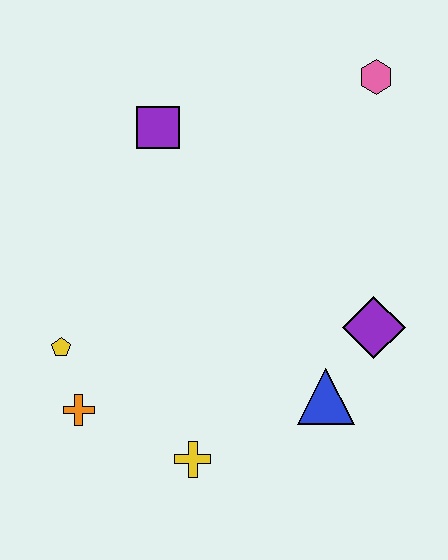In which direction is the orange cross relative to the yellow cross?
The orange cross is to the left of the yellow cross.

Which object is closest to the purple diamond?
The blue triangle is closest to the purple diamond.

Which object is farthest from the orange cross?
The pink hexagon is farthest from the orange cross.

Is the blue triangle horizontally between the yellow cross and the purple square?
No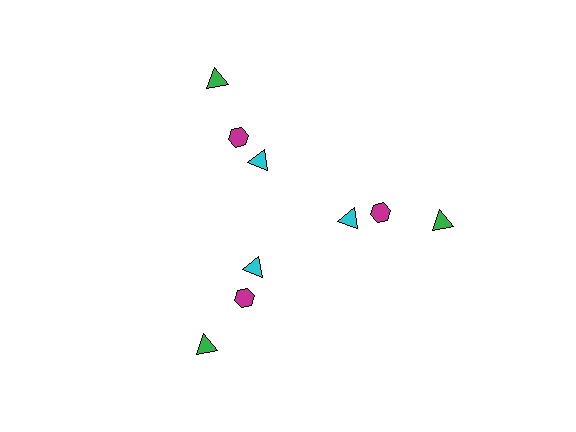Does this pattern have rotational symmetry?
Yes, this pattern has 3-fold rotational symmetry. It looks the same after rotating 120 degrees around the center.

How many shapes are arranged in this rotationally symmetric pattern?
There are 9 shapes, arranged in 3 groups of 3.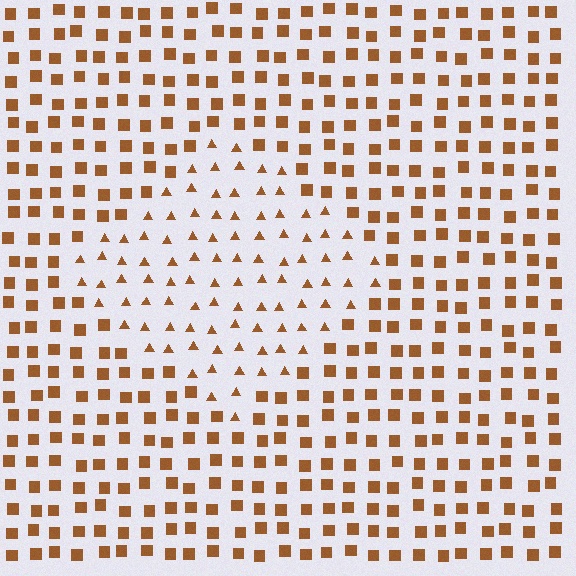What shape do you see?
I see a diamond.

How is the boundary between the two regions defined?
The boundary is defined by a change in element shape: triangles inside vs. squares outside. All elements share the same color and spacing.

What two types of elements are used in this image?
The image uses triangles inside the diamond region and squares outside it.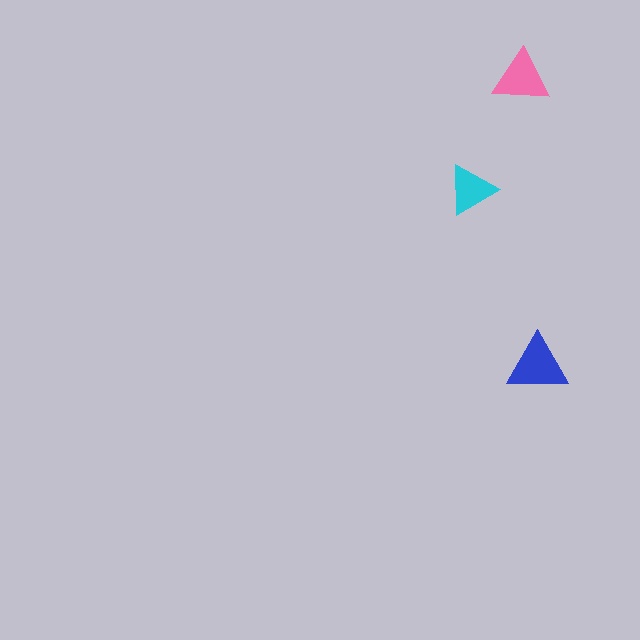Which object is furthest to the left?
The cyan triangle is leftmost.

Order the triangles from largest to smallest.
the blue one, the pink one, the cyan one.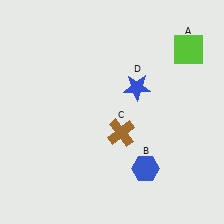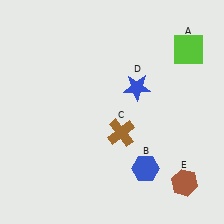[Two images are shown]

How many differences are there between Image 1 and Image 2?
There is 1 difference between the two images.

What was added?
A brown hexagon (E) was added in Image 2.